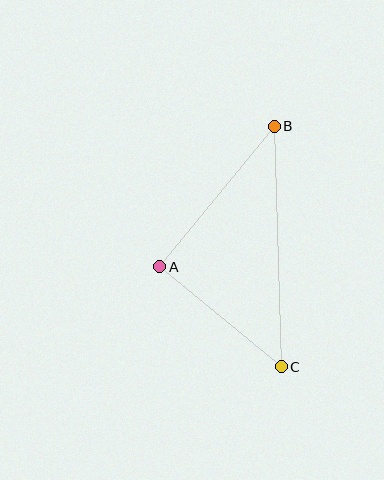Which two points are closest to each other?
Points A and C are closest to each other.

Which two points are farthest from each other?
Points B and C are farthest from each other.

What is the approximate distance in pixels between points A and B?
The distance between A and B is approximately 182 pixels.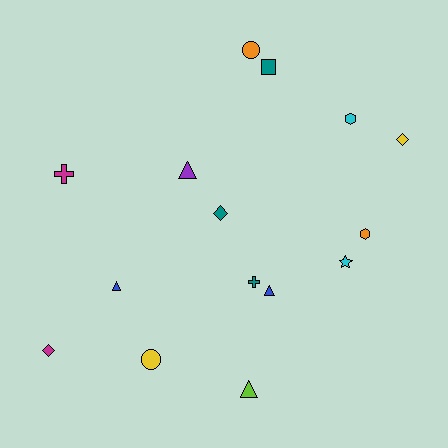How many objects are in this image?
There are 15 objects.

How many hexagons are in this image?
There are 2 hexagons.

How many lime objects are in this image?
There is 1 lime object.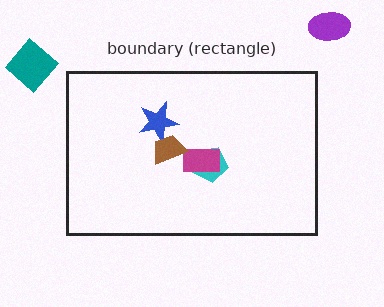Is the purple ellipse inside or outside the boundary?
Outside.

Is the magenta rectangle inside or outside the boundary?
Inside.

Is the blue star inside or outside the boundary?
Inside.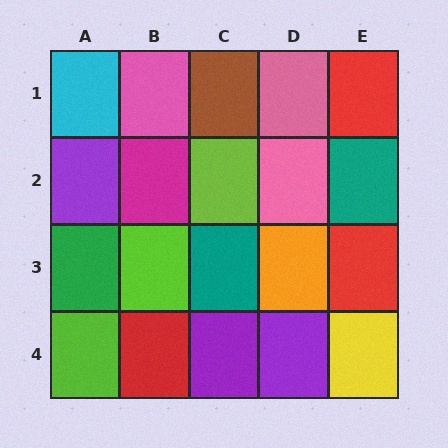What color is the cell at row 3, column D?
Orange.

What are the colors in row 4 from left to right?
Lime, red, purple, purple, yellow.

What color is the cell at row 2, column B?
Magenta.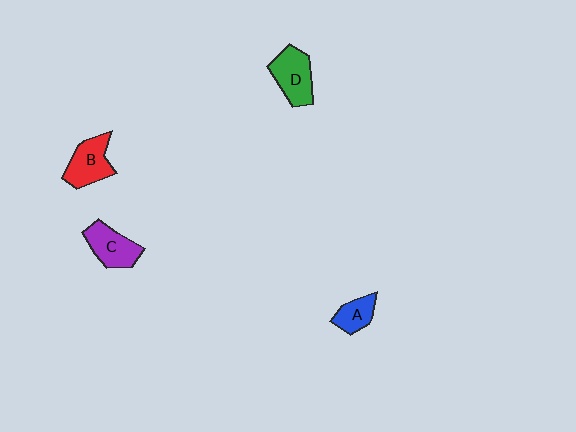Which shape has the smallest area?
Shape A (blue).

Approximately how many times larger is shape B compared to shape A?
Approximately 1.5 times.